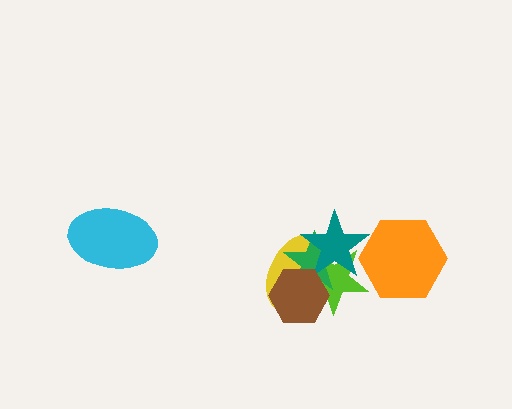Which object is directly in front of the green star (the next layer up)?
The teal star is directly in front of the green star.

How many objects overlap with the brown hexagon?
3 objects overlap with the brown hexagon.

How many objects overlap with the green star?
4 objects overlap with the green star.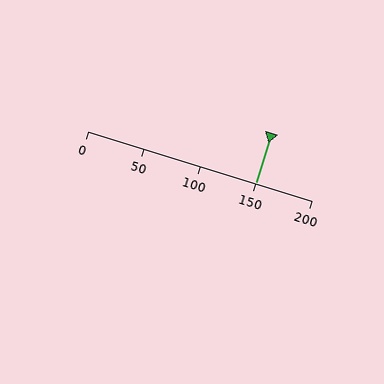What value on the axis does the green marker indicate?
The marker indicates approximately 150.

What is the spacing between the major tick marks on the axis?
The major ticks are spaced 50 apart.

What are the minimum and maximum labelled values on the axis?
The axis runs from 0 to 200.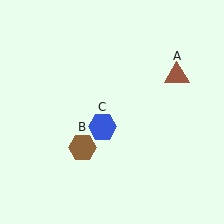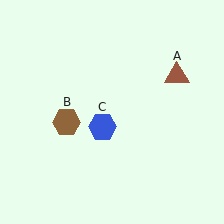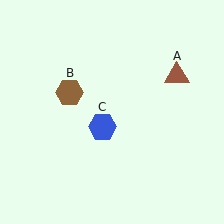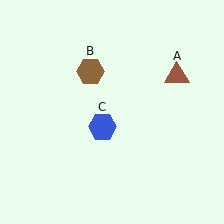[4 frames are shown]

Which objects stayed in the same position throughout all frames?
Brown triangle (object A) and blue hexagon (object C) remained stationary.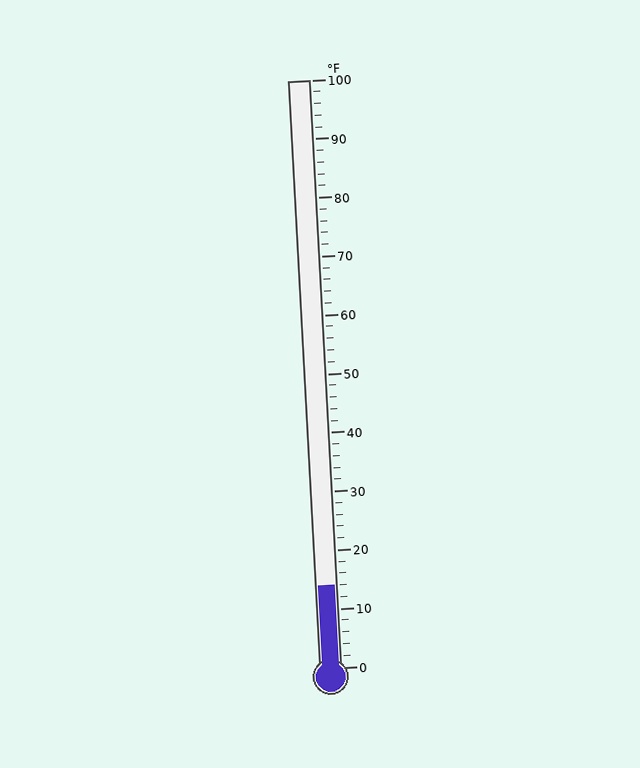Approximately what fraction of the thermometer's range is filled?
The thermometer is filled to approximately 15% of its range.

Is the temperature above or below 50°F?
The temperature is below 50°F.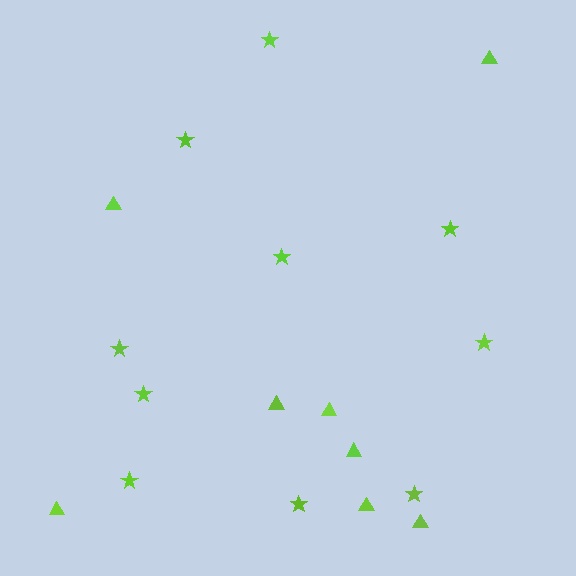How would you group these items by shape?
There are 2 groups: one group of triangles (8) and one group of stars (10).